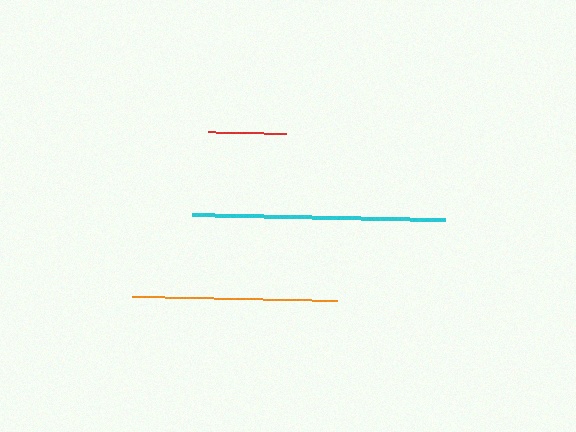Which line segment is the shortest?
The red line is the shortest at approximately 79 pixels.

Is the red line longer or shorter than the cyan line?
The cyan line is longer than the red line.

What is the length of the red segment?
The red segment is approximately 79 pixels long.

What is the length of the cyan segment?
The cyan segment is approximately 253 pixels long.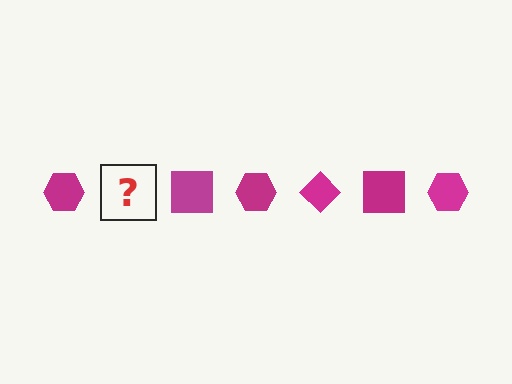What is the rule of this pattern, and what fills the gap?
The rule is that the pattern cycles through hexagon, diamond, square shapes in magenta. The gap should be filled with a magenta diamond.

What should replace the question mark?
The question mark should be replaced with a magenta diamond.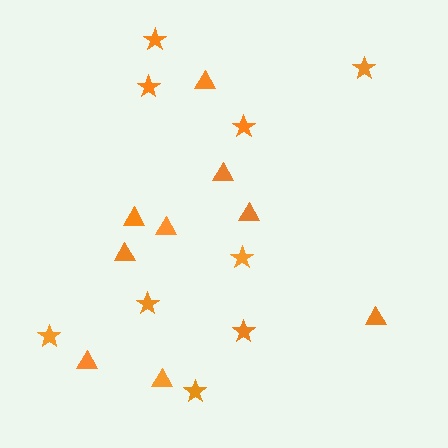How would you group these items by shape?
There are 2 groups: one group of stars (9) and one group of triangles (9).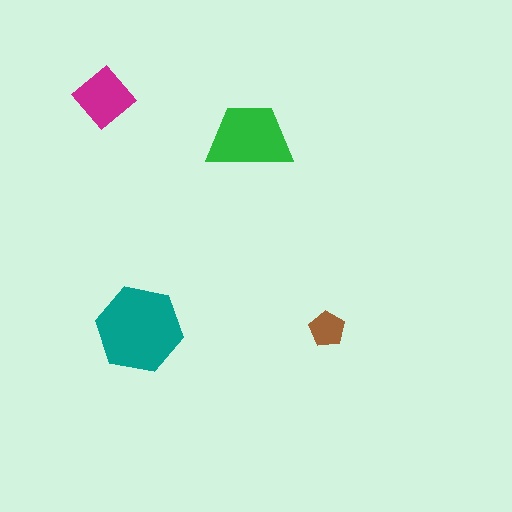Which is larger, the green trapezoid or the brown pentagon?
The green trapezoid.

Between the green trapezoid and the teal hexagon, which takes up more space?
The teal hexagon.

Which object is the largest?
The teal hexagon.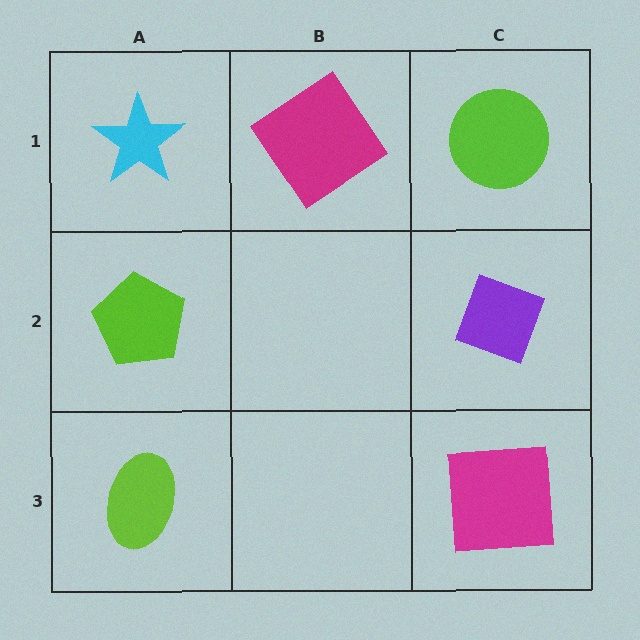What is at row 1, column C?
A lime circle.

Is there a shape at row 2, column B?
No, that cell is empty.